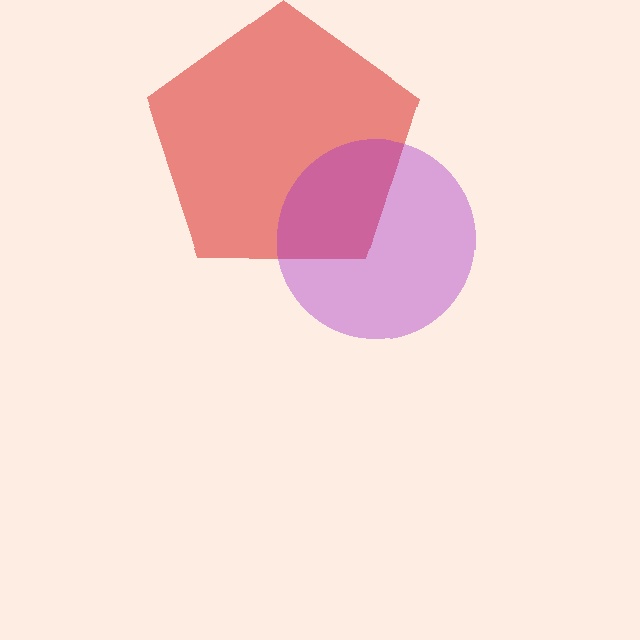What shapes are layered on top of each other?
The layered shapes are: a red pentagon, a purple circle.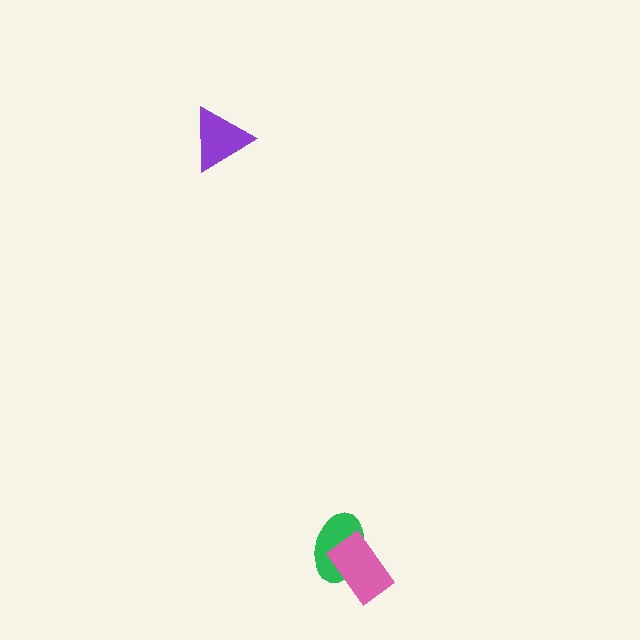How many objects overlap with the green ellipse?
1 object overlaps with the green ellipse.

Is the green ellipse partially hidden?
Yes, it is partially covered by another shape.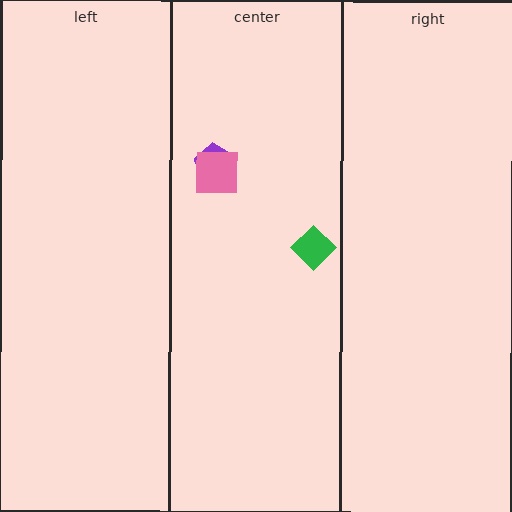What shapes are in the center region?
The purple pentagon, the pink square, the green diamond.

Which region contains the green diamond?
The center region.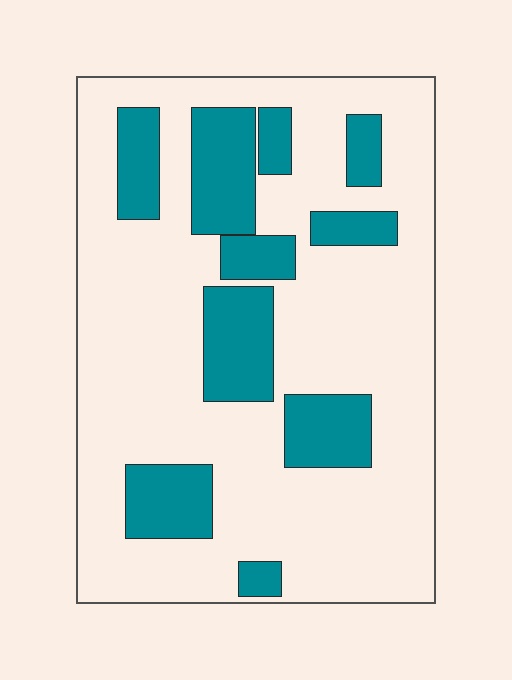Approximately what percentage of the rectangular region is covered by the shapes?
Approximately 25%.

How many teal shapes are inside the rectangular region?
10.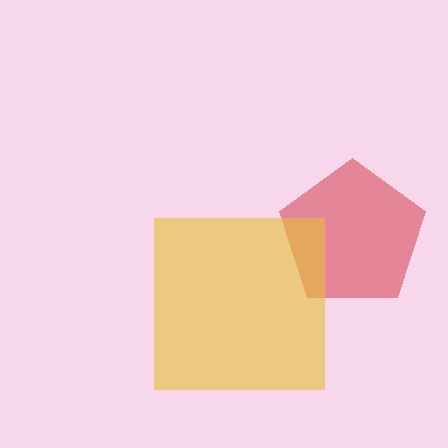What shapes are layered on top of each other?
The layered shapes are: a red pentagon, a yellow square.